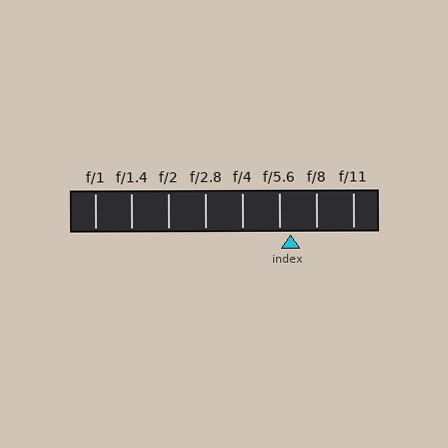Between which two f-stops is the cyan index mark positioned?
The index mark is between f/5.6 and f/8.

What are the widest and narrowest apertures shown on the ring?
The widest aperture shown is f/1 and the narrowest is f/11.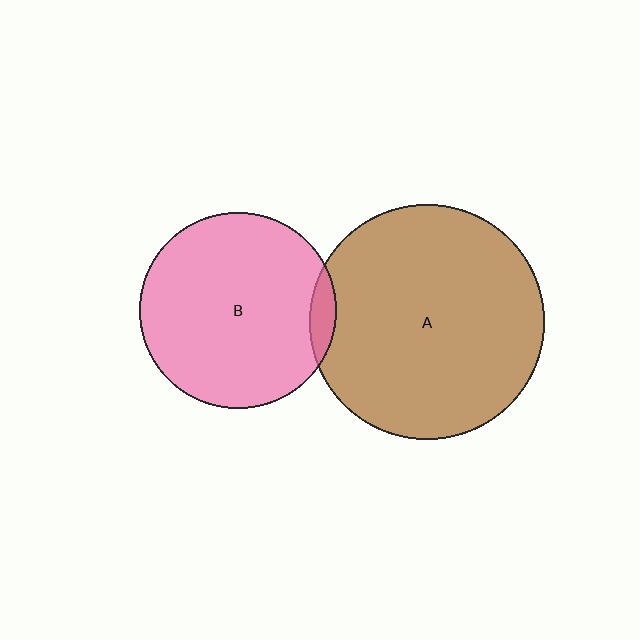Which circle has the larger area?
Circle A (brown).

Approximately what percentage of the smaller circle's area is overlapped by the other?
Approximately 5%.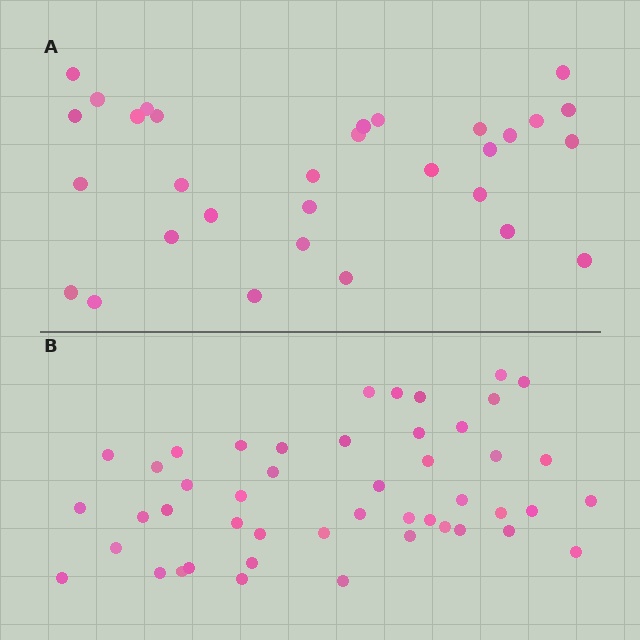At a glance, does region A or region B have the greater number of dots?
Region B (the bottom region) has more dots.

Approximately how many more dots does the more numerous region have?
Region B has approximately 15 more dots than region A.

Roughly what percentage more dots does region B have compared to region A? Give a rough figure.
About 50% more.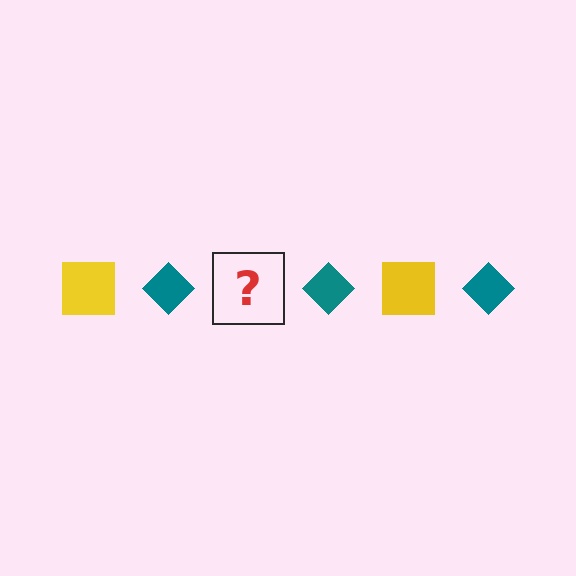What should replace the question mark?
The question mark should be replaced with a yellow square.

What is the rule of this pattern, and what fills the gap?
The rule is that the pattern alternates between yellow square and teal diamond. The gap should be filled with a yellow square.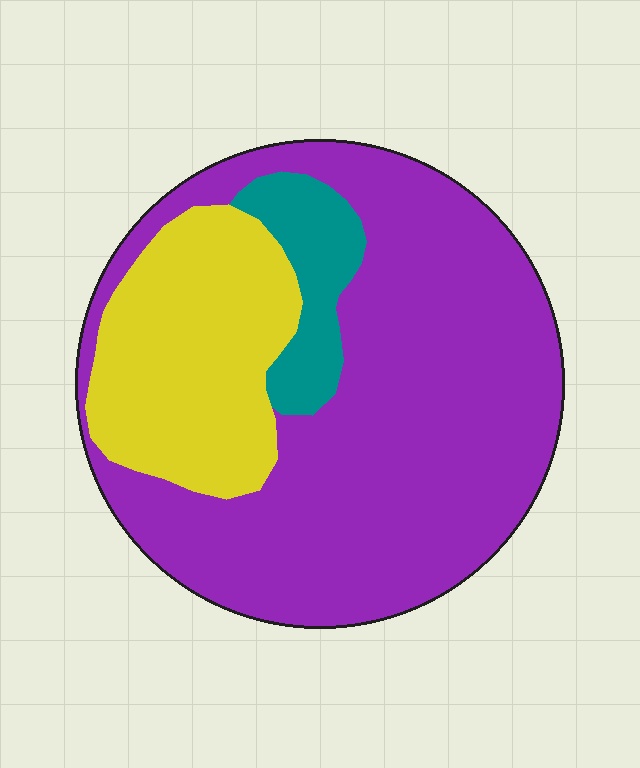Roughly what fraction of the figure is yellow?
Yellow takes up about one quarter (1/4) of the figure.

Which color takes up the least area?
Teal, at roughly 10%.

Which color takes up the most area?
Purple, at roughly 65%.